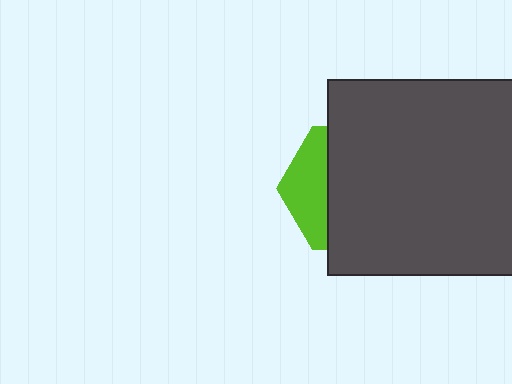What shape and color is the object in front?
The object in front is a dark gray square.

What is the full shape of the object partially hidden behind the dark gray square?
The partially hidden object is a lime hexagon.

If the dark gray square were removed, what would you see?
You would see the complete lime hexagon.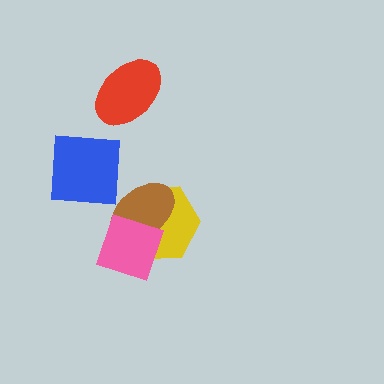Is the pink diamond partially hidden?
No, no other shape covers it.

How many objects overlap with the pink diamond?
2 objects overlap with the pink diamond.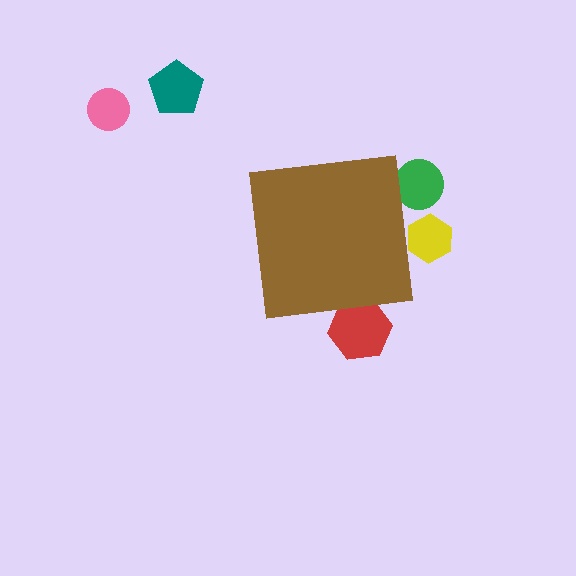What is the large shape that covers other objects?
A brown square.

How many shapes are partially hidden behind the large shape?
3 shapes are partially hidden.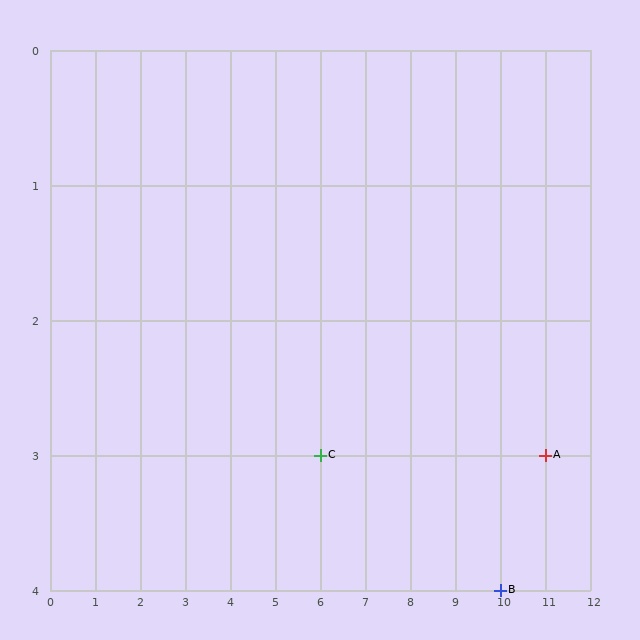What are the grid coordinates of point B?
Point B is at grid coordinates (10, 4).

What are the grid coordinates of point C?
Point C is at grid coordinates (6, 3).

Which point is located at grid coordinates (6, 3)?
Point C is at (6, 3).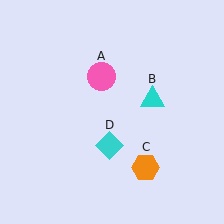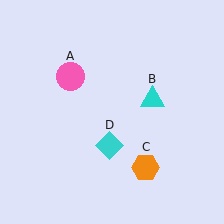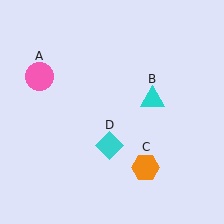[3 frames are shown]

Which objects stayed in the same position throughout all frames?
Cyan triangle (object B) and orange hexagon (object C) and cyan diamond (object D) remained stationary.